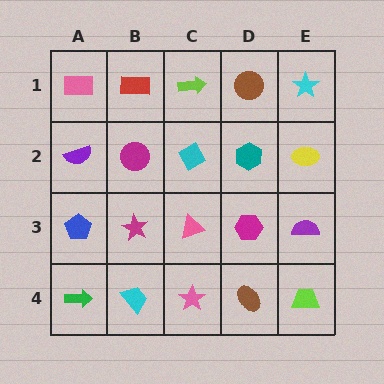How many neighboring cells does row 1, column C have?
3.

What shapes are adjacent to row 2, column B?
A red rectangle (row 1, column B), a magenta star (row 3, column B), a purple semicircle (row 2, column A), a cyan diamond (row 2, column C).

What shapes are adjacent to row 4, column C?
A pink triangle (row 3, column C), a cyan trapezoid (row 4, column B), a brown ellipse (row 4, column D).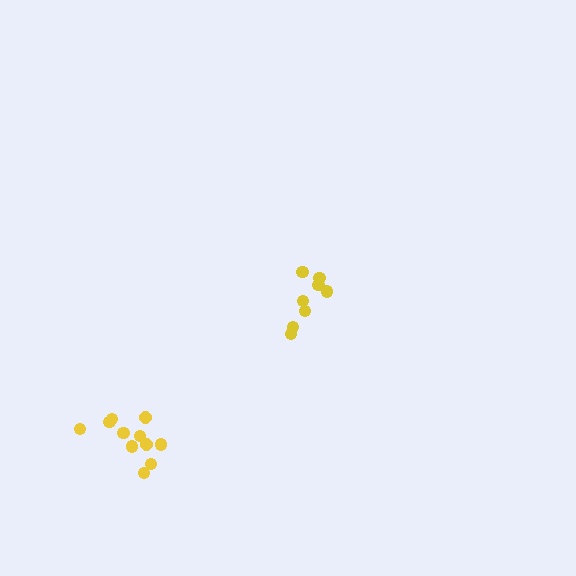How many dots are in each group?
Group 1: 11 dots, Group 2: 8 dots (19 total).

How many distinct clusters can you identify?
There are 2 distinct clusters.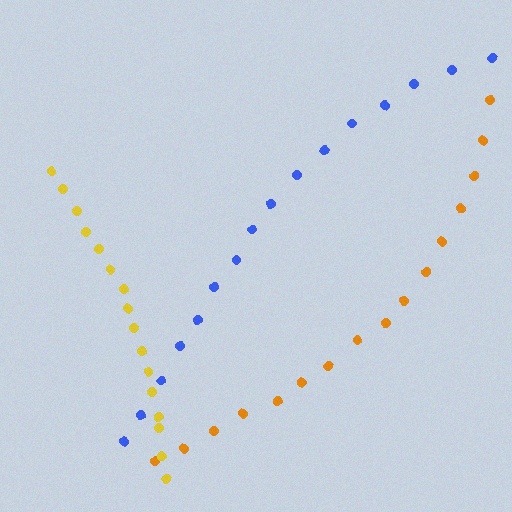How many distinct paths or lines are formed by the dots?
There are 3 distinct paths.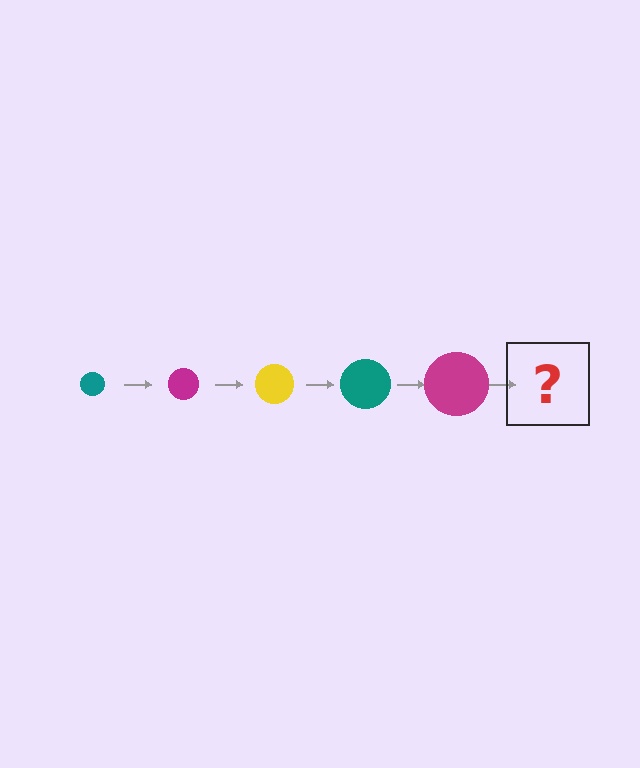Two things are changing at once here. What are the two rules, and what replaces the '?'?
The two rules are that the circle grows larger each step and the color cycles through teal, magenta, and yellow. The '?' should be a yellow circle, larger than the previous one.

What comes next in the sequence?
The next element should be a yellow circle, larger than the previous one.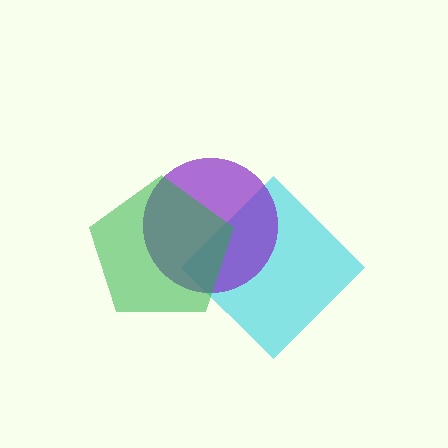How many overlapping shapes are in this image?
There are 3 overlapping shapes in the image.